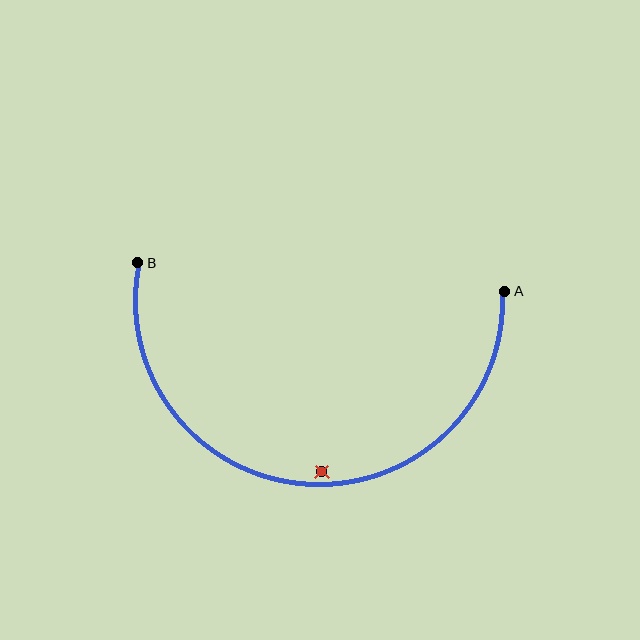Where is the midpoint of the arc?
The arc midpoint is the point on the curve farthest from the straight line joining A and B. It sits below that line.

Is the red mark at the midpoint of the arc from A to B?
No — the red mark does not lie on the arc at all. It sits slightly inside the curve.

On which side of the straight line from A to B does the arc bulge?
The arc bulges below the straight line connecting A and B.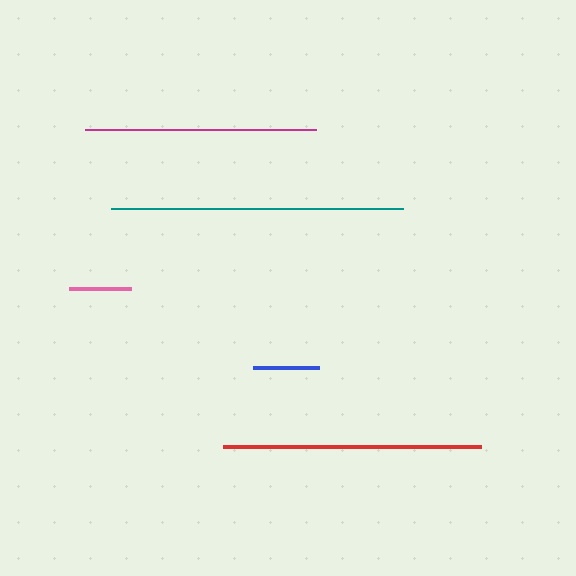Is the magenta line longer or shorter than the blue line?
The magenta line is longer than the blue line.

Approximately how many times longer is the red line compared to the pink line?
The red line is approximately 4.1 times the length of the pink line.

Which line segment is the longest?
The teal line is the longest at approximately 292 pixels.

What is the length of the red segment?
The red segment is approximately 258 pixels long.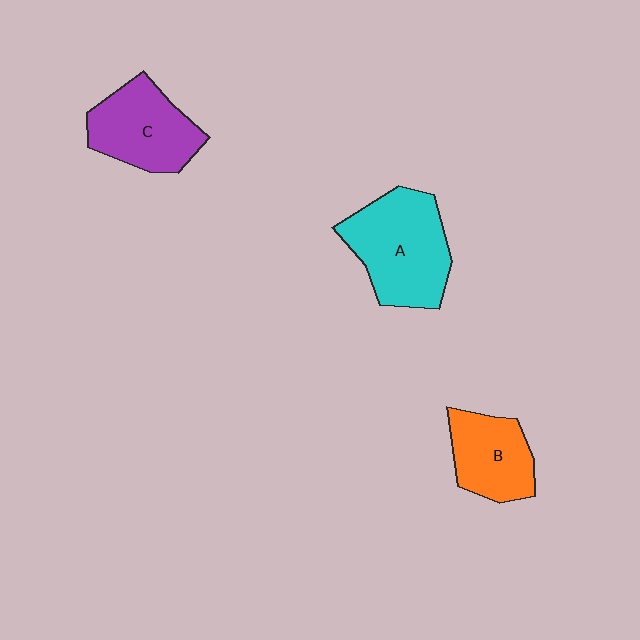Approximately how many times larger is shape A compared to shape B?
Approximately 1.5 times.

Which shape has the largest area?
Shape A (cyan).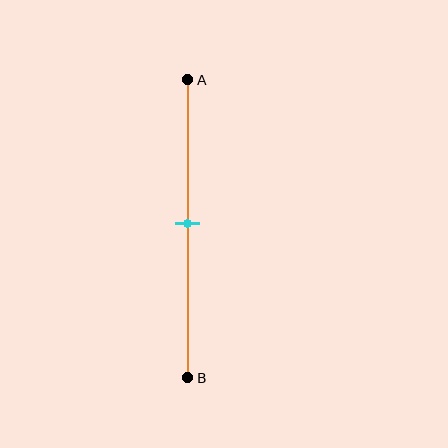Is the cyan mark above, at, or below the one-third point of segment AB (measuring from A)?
The cyan mark is below the one-third point of segment AB.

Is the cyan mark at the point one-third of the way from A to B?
No, the mark is at about 50% from A, not at the 33% one-third point.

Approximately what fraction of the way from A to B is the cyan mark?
The cyan mark is approximately 50% of the way from A to B.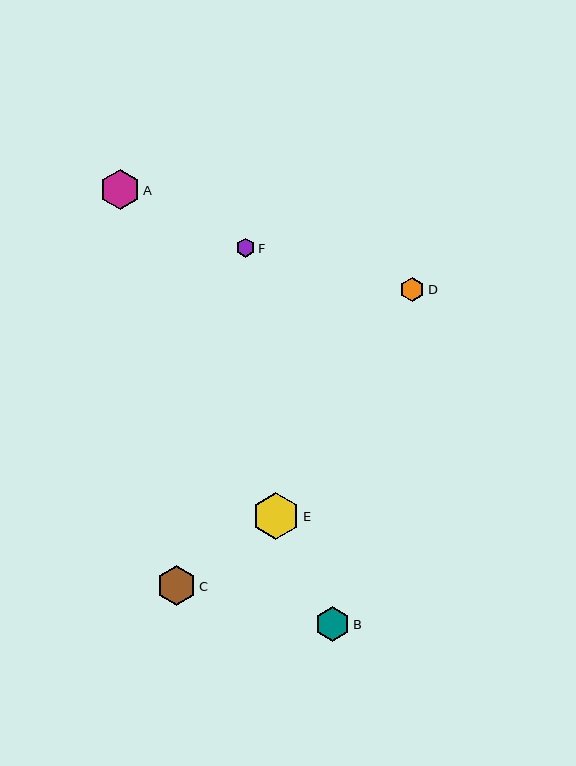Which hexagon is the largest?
Hexagon E is the largest with a size of approximately 48 pixels.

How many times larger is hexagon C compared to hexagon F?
Hexagon C is approximately 2.1 times the size of hexagon F.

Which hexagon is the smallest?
Hexagon F is the smallest with a size of approximately 19 pixels.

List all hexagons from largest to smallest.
From largest to smallest: E, A, C, B, D, F.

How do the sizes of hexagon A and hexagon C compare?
Hexagon A and hexagon C are approximately the same size.